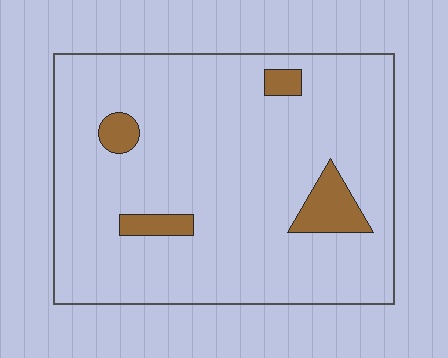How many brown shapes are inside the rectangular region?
4.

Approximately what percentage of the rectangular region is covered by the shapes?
Approximately 10%.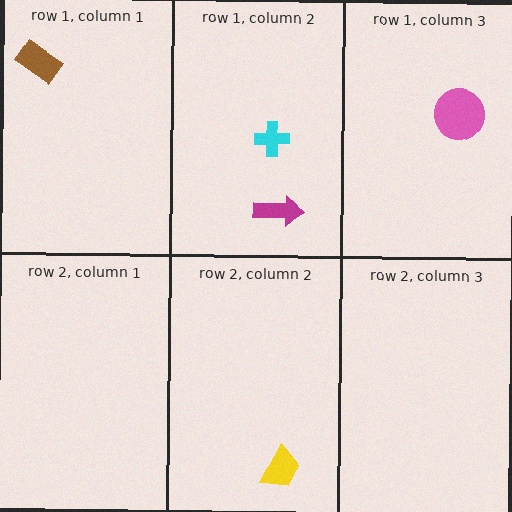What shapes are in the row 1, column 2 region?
The magenta arrow, the cyan cross.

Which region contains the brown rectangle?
The row 1, column 1 region.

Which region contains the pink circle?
The row 1, column 3 region.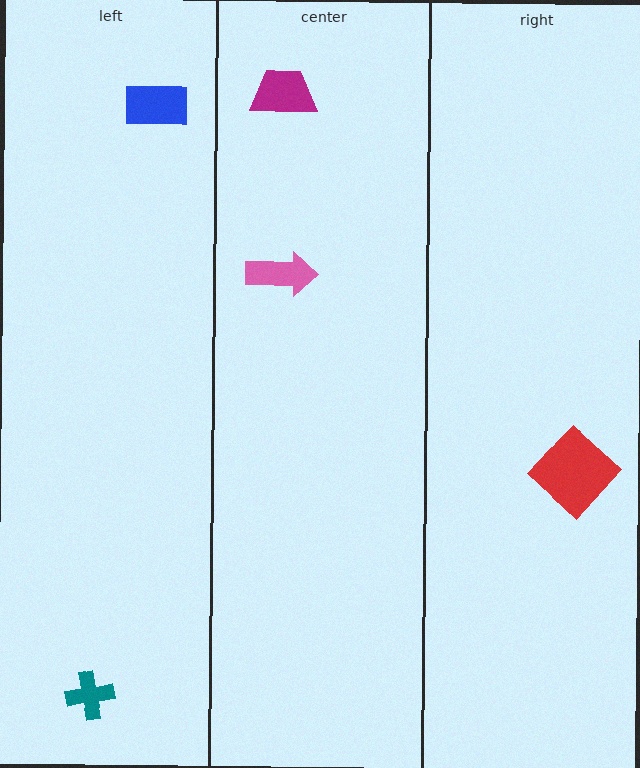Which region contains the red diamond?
The right region.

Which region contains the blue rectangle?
The left region.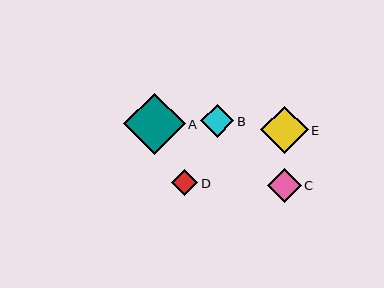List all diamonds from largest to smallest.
From largest to smallest: A, E, C, B, D.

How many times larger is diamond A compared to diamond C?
Diamond A is approximately 1.8 times the size of diamond C.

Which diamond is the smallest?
Diamond D is the smallest with a size of approximately 26 pixels.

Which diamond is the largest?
Diamond A is the largest with a size of approximately 61 pixels.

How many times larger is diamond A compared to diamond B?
Diamond A is approximately 1.9 times the size of diamond B.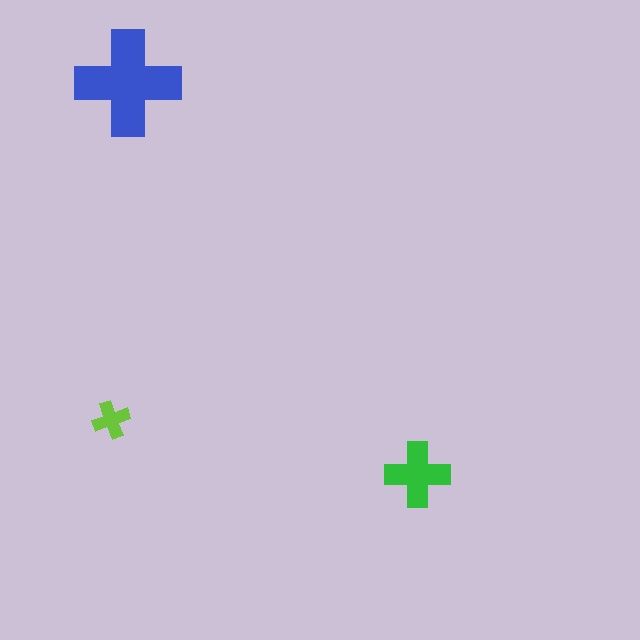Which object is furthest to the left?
The lime cross is leftmost.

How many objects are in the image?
There are 3 objects in the image.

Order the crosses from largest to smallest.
the blue one, the green one, the lime one.